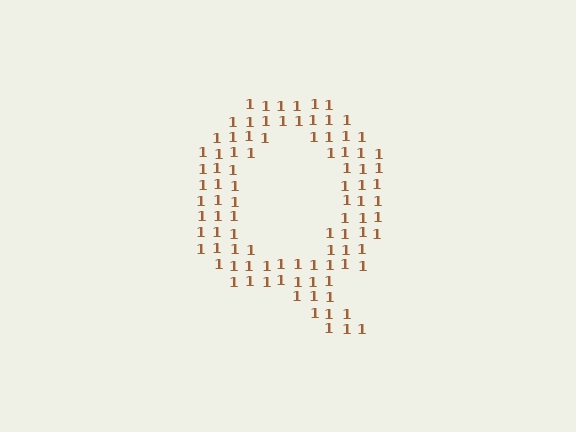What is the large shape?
The large shape is the letter Q.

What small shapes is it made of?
It is made of small digit 1's.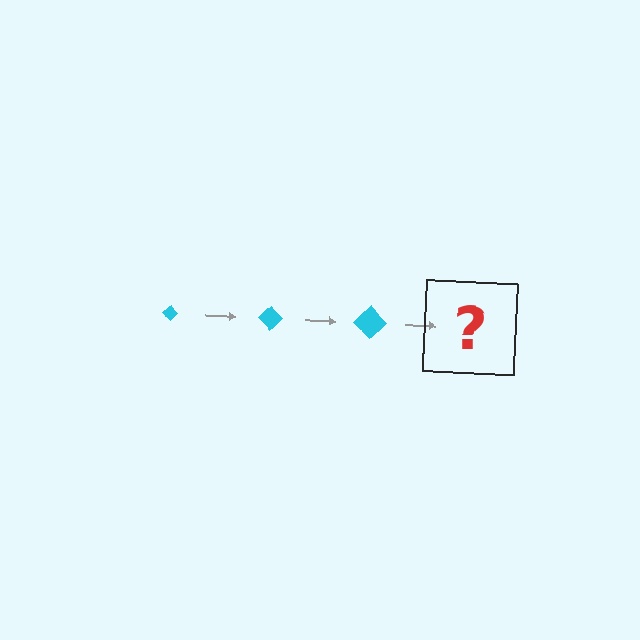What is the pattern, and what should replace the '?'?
The pattern is that the diamond gets progressively larger each step. The '?' should be a cyan diamond, larger than the previous one.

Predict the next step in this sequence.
The next step is a cyan diamond, larger than the previous one.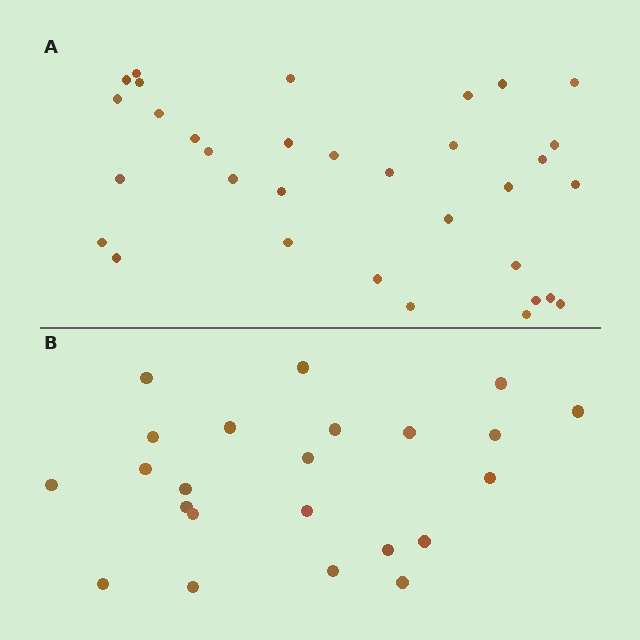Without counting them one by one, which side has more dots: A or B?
Region A (the top region) has more dots.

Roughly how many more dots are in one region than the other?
Region A has roughly 10 or so more dots than region B.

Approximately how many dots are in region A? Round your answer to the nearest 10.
About 30 dots. (The exact count is 33, which rounds to 30.)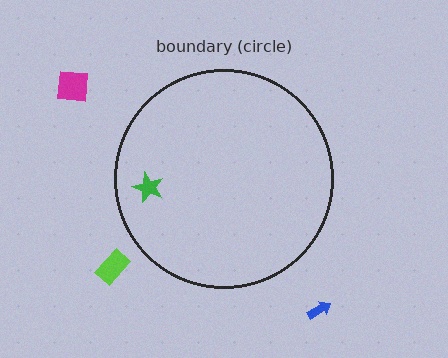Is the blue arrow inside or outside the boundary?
Outside.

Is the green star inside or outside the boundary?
Inside.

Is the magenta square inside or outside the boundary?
Outside.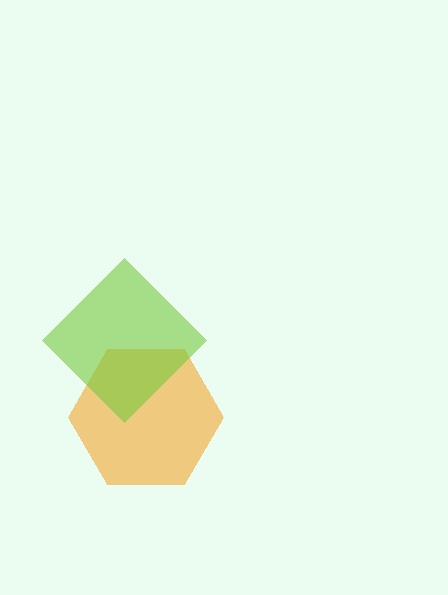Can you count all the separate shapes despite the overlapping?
Yes, there are 2 separate shapes.